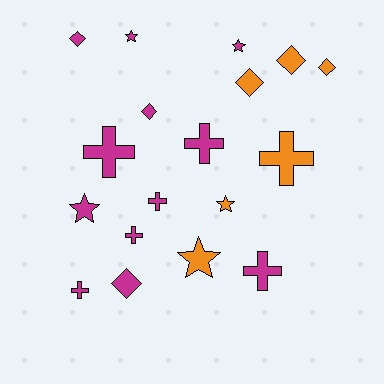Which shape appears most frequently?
Cross, with 7 objects.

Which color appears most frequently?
Magenta, with 12 objects.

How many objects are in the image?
There are 18 objects.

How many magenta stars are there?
There are 3 magenta stars.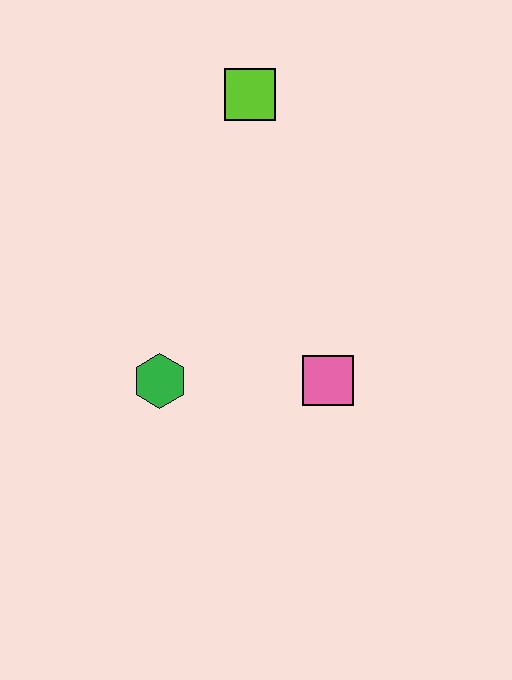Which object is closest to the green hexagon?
The pink square is closest to the green hexagon.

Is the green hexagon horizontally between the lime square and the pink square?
No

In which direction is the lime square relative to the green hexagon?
The lime square is above the green hexagon.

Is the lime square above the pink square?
Yes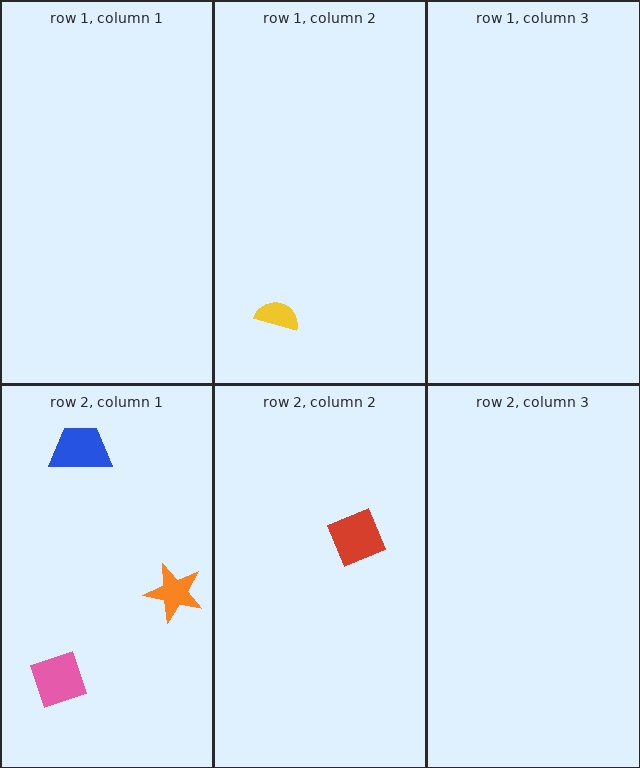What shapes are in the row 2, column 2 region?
The red square.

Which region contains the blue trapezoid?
The row 2, column 1 region.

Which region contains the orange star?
The row 2, column 1 region.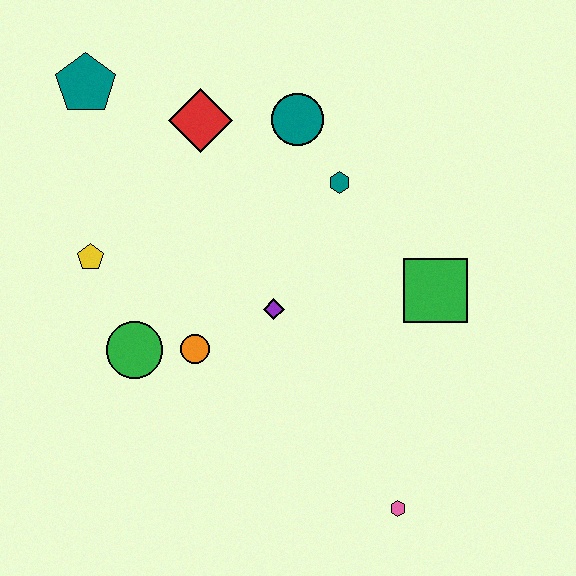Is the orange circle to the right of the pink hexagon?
No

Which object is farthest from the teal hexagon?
The pink hexagon is farthest from the teal hexagon.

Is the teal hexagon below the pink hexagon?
No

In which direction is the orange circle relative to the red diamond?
The orange circle is below the red diamond.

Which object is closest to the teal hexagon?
The teal circle is closest to the teal hexagon.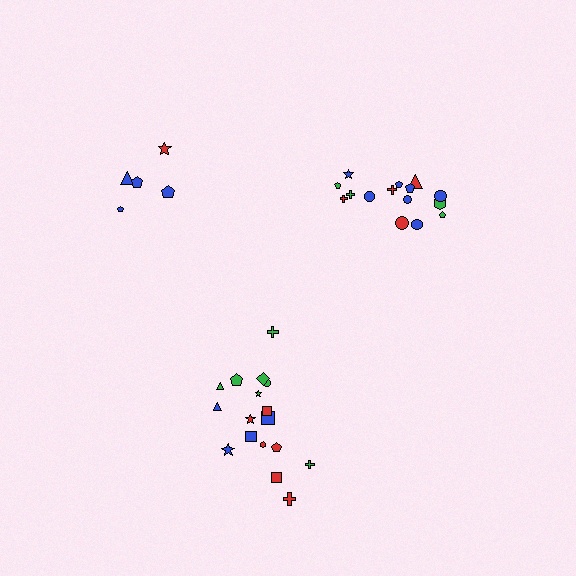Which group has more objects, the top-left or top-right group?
The top-right group.